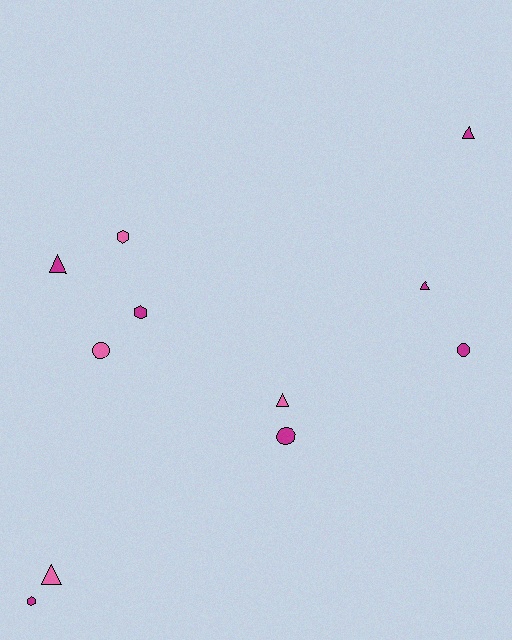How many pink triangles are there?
There are 2 pink triangles.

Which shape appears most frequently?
Triangle, with 5 objects.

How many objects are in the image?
There are 11 objects.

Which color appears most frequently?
Magenta, with 7 objects.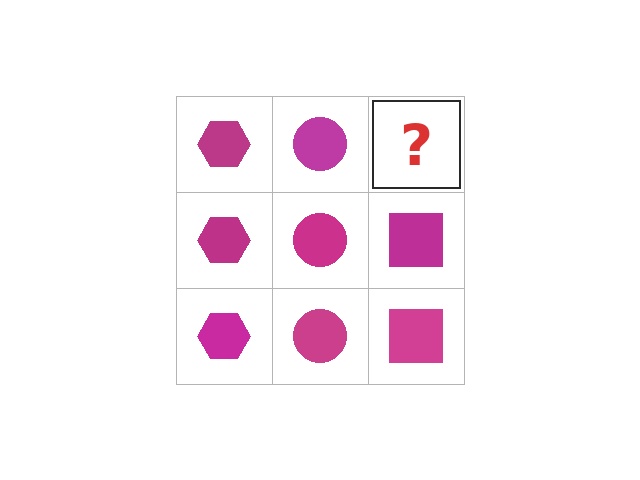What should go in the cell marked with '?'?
The missing cell should contain a magenta square.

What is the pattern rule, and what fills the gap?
The rule is that each column has a consistent shape. The gap should be filled with a magenta square.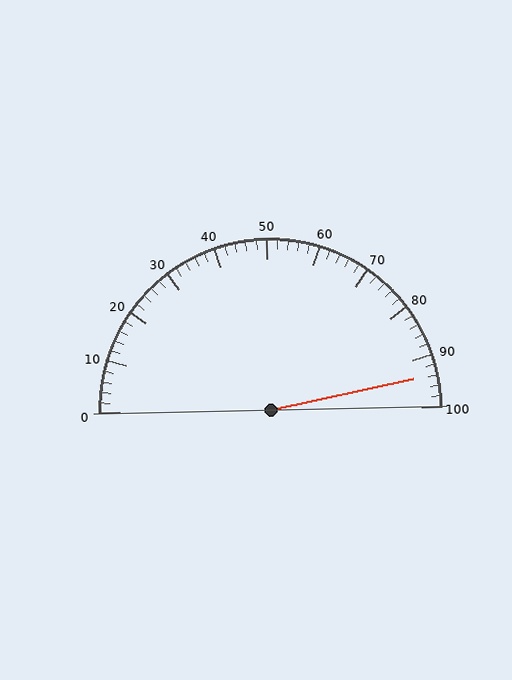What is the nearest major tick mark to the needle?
The nearest major tick mark is 90.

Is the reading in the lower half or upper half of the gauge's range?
The reading is in the upper half of the range (0 to 100).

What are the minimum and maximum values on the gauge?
The gauge ranges from 0 to 100.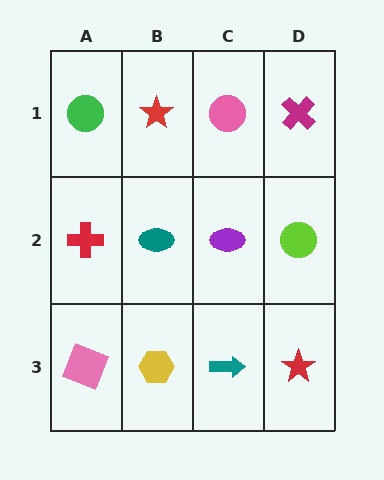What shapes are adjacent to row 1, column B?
A teal ellipse (row 2, column B), a green circle (row 1, column A), a pink circle (row 1, column C).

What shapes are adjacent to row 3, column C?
A purple ellipse (row 2, column C), a yellow hexagon (row 3, column B), a red star (row 3, column D).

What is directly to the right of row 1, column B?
A pink circle.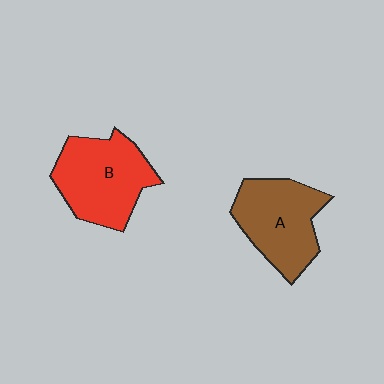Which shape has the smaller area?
Shape A (brown).